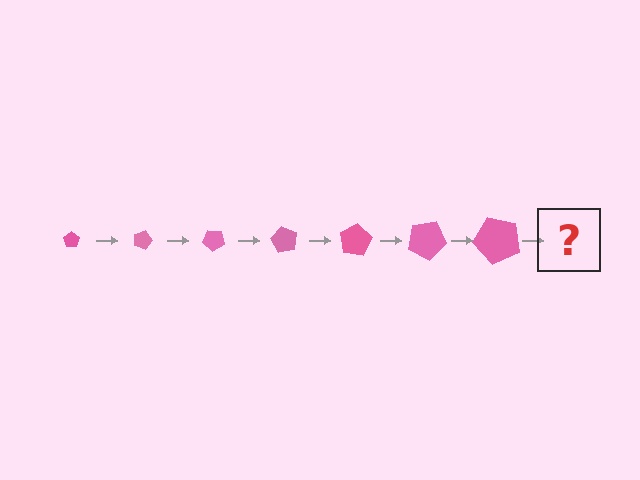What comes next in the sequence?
The next element should be a pentagon, larger than the previous one and rotated 140 degrees from the start.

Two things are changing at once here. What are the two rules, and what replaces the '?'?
The two rules are that the pentagon grows larger each step and it rotates 20 degrees each step. The '?' should be a pentagon, larger than the previous one and rotated 140 degrees from the start.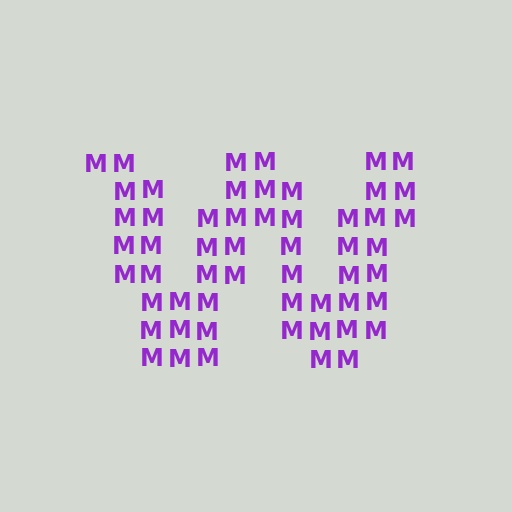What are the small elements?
The small elements are letter M's.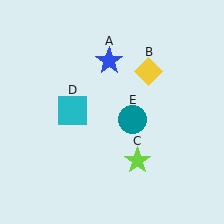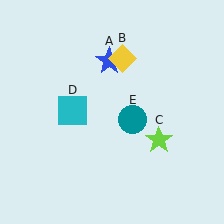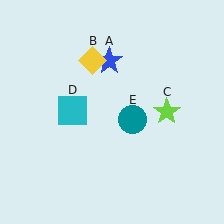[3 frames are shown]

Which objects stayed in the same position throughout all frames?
Blue star (object A) and cyan square (object D) and teal circle (object E) remained stationary.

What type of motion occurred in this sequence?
The yellow diamond (object B), lime star (object C) rotated counterclockwise around the center of the scene.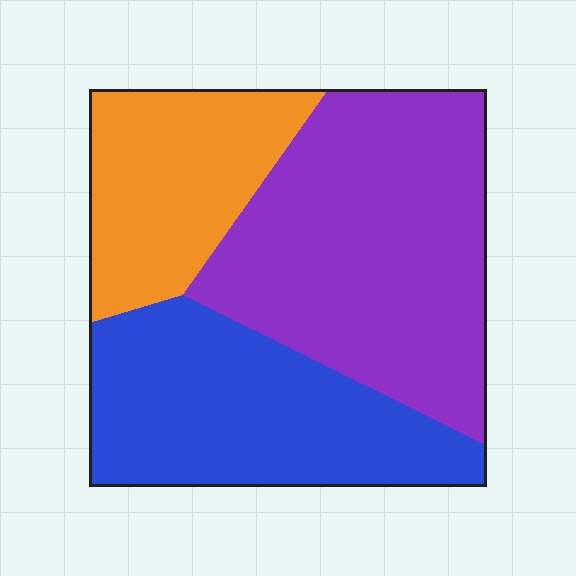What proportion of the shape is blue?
Blue takes up about one third (1/3) of the shape.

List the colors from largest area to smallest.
From largest to smallest: purple, blue, orange.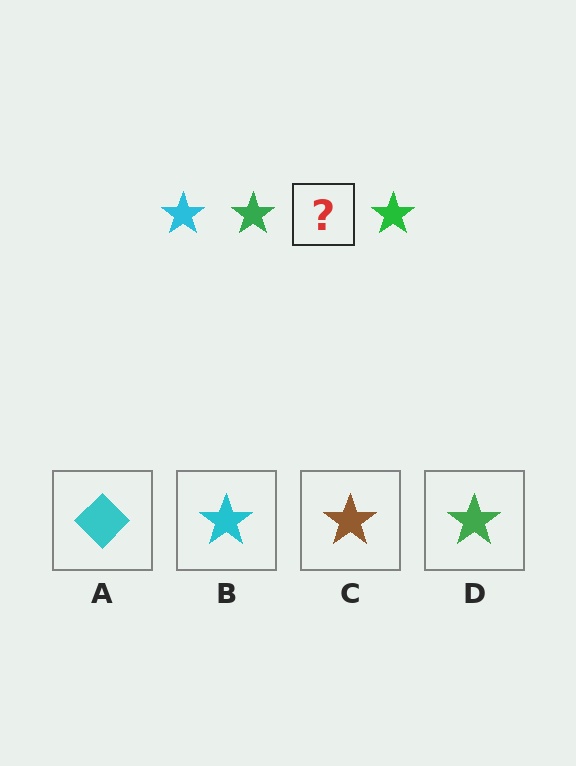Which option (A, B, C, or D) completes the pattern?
B.